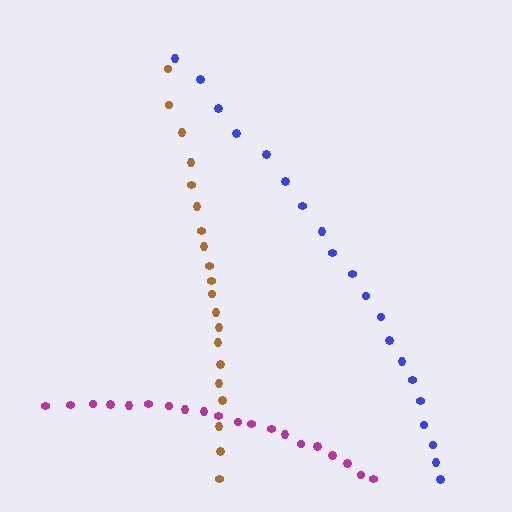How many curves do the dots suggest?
There are 3 distinct paths.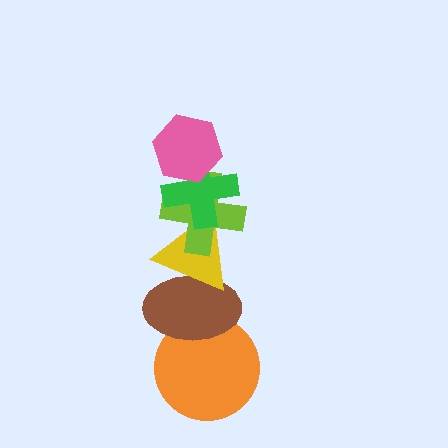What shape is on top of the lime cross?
The green cross is on top of the lime cross.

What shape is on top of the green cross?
The pink hexagon is on top of the green cross.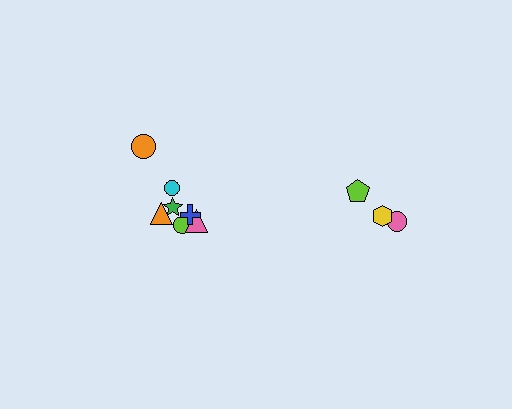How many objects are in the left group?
There are 7 objects.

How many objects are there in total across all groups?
There are 10 objects.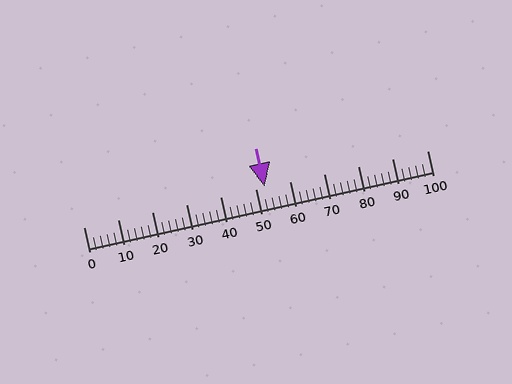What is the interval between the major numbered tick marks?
The major tick marks are spaced 10 units apart.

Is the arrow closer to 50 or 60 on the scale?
The arrow is closer to 50.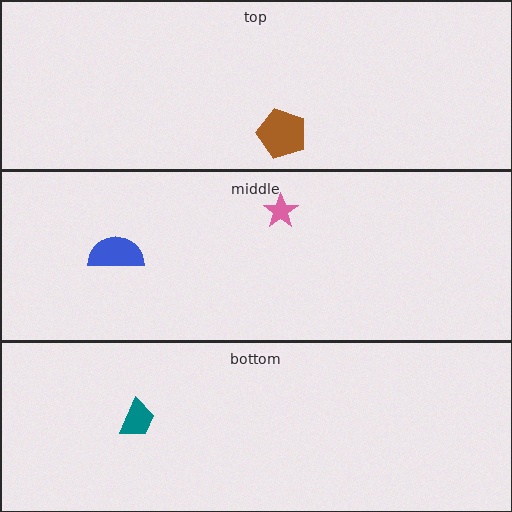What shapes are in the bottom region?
The teal trapezoid.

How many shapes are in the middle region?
2.